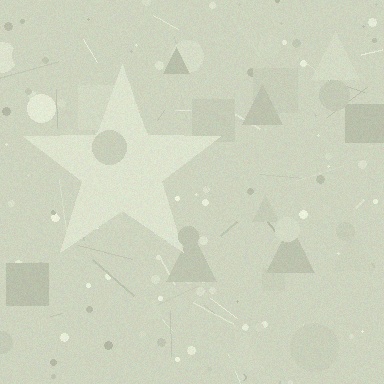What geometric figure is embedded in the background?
A star is embedded in the background.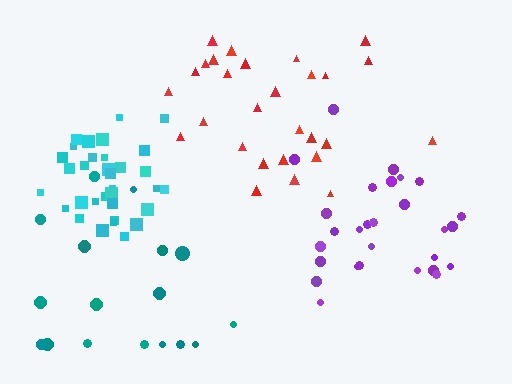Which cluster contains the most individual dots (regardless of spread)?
Cyan (33).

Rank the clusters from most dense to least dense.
cyan, purple, red, teal.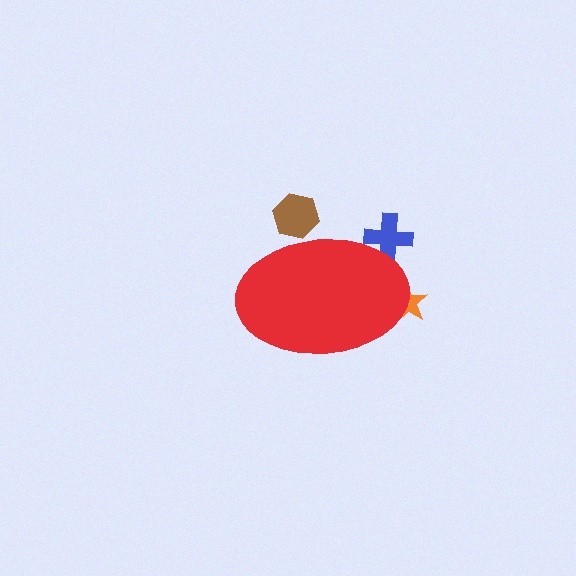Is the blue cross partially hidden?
Yes, the blue cross is partially hidden behind the red ellipse.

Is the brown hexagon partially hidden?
Yes, the brown hexagon is partially hidden behind the red ellipse.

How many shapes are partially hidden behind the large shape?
3 shapes are partially hidden.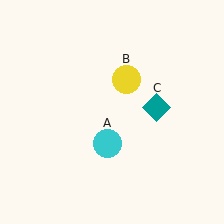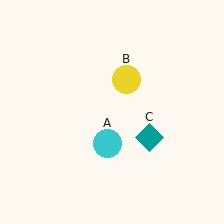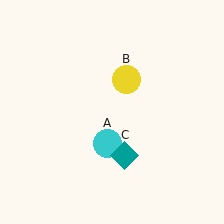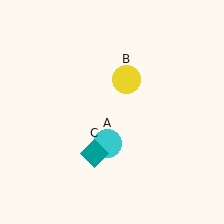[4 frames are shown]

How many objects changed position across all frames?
1 object changed position: teal diamond (object C).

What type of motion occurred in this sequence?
The teal diamond (object C) rotated clockwise around the center of the scene.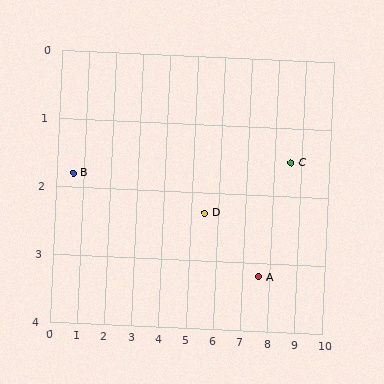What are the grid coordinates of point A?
Point A is at approximately (7.6, 3.2).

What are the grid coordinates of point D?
Point D is at approximately (5.5, 2.3).